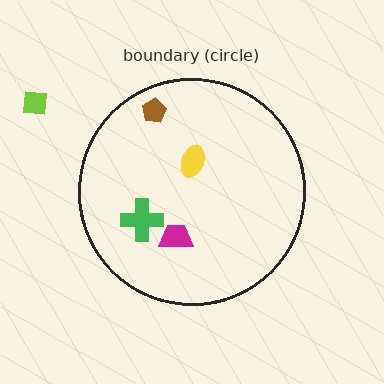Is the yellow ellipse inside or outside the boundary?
Inside.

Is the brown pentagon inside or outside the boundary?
Inside.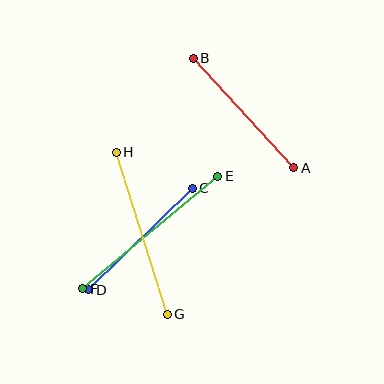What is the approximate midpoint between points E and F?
The midpoint is at approximately (150, 233) pixels.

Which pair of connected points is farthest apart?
Points E and F are farthest apart.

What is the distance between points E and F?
The distance is approximately 176 pixels.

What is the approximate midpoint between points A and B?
The midpoint is at approximately (244, 113) pixels.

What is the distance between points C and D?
The distance is approximately 145 pixels.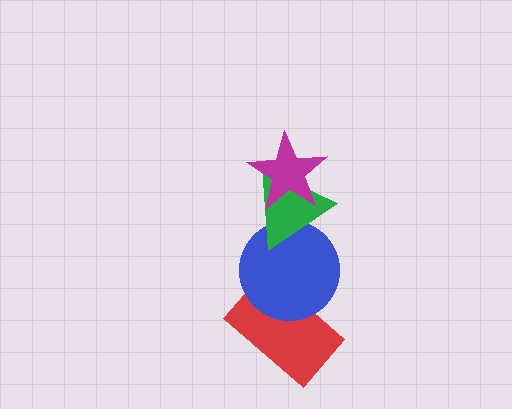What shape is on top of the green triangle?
The magenta star is on top of the green triangle.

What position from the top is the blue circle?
The blue circle is 3rd from the top.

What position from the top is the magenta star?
The magenta star is 1st from the top.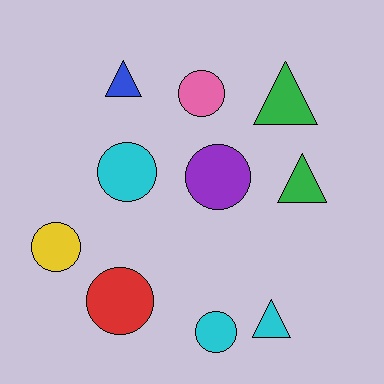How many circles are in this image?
There are 6 circles.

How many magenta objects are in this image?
There are no magenta objects.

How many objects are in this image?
There are 10 objects.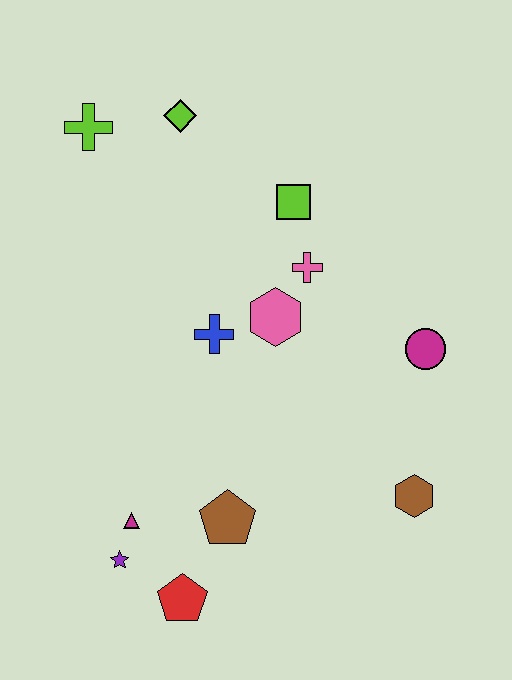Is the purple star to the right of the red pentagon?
No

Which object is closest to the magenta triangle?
The purple star is closest to the magenta triangle.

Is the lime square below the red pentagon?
No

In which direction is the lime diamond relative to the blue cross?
The lime diamond is above the blue cross.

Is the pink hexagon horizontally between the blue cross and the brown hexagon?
Yes